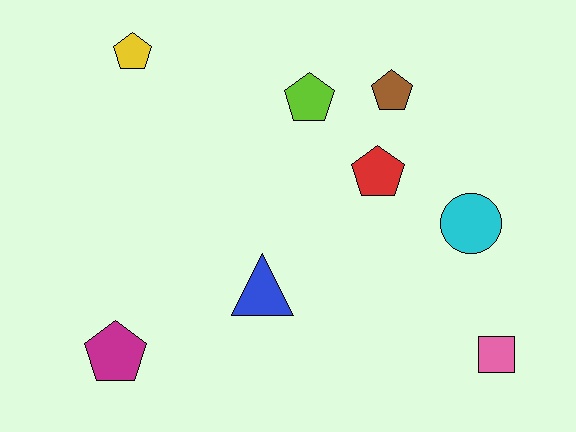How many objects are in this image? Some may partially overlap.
There are 8 objects.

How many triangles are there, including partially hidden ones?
There is 1 triangle.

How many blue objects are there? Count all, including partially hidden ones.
There is 1 blue object.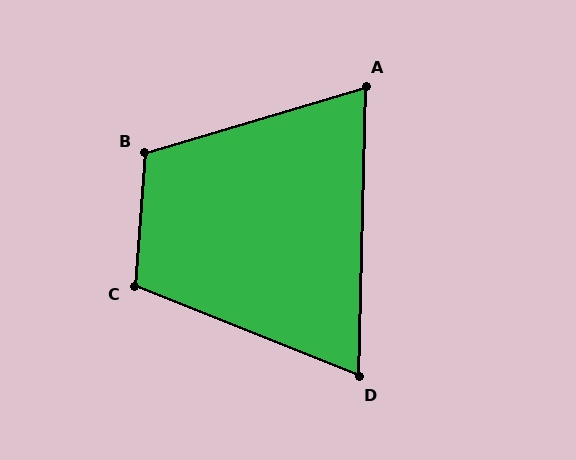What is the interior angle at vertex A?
Approximately 72 degrees (acute).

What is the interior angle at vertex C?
Approximately 108 degrees (obtuse).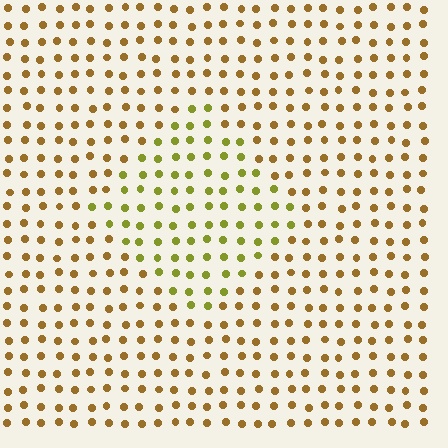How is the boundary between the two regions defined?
The boundary is defined purely by a slight shift in hue (about 35 degrees). Spacing, size, and orientation are identical on both sides.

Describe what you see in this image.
The image is filled with small brown elements in a uniform arrangement. A diamond-shaped region is visible where the elements are tinted to a slightly different hue, forming a subtle color boundary.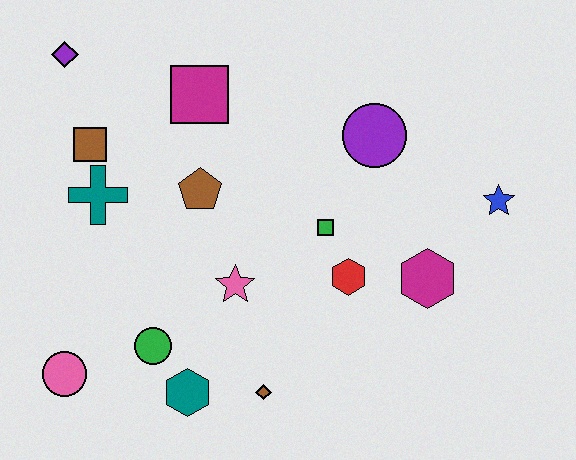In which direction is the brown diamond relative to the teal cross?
The brown diamond is below the teal cross.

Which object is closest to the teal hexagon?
The green circle is closest to the teal hexagon.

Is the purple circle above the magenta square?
No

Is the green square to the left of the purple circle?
Yes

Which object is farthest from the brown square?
The blue star is farthest from the brown square.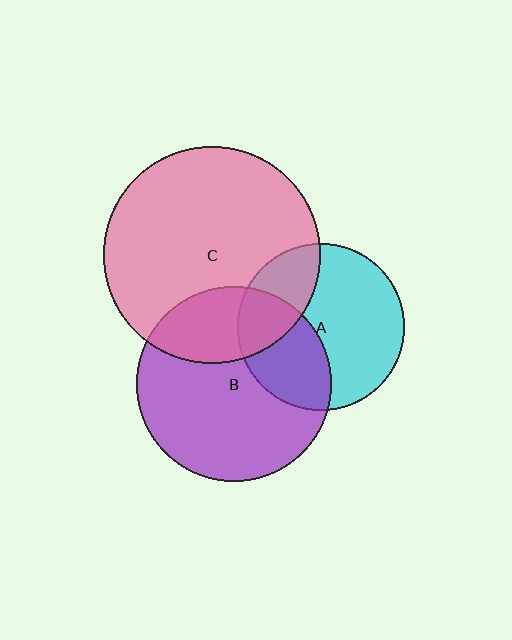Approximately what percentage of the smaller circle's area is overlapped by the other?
Approximately 30%.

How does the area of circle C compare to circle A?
Approximately 1.7 times.